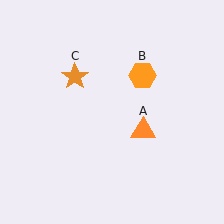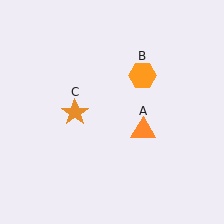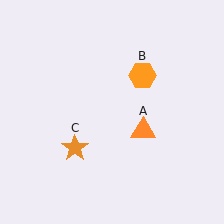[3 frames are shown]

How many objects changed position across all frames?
1 object changed position: orange star (object C).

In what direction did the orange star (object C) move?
The orange star (object C) moved down.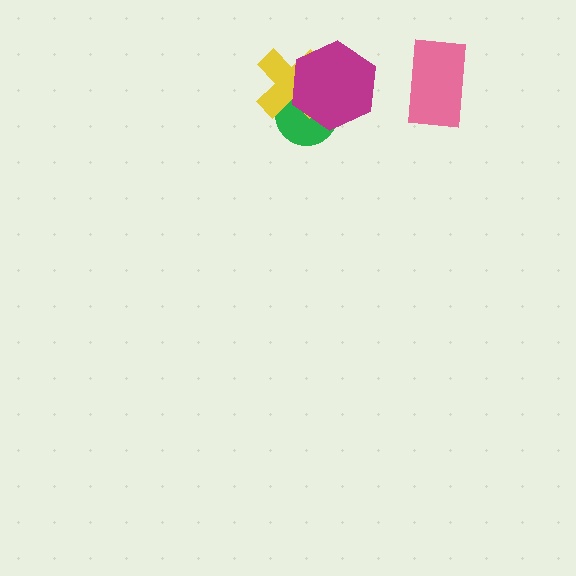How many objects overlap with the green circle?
2 objects overlap with the green circle.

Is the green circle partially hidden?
Yes, it is partially covered by another shape.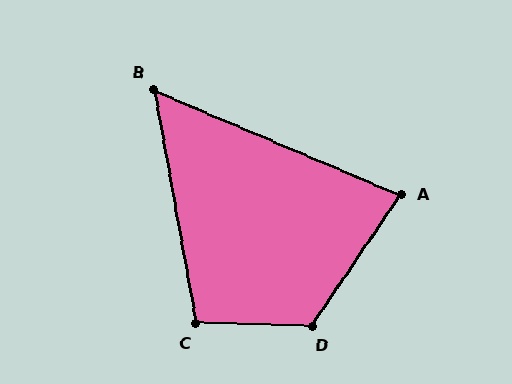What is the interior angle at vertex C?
Approximately 101 degrees (obtuse).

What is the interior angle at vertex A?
Approximately 79 degrees (acute).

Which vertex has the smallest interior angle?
B, at approximately 57 degrees.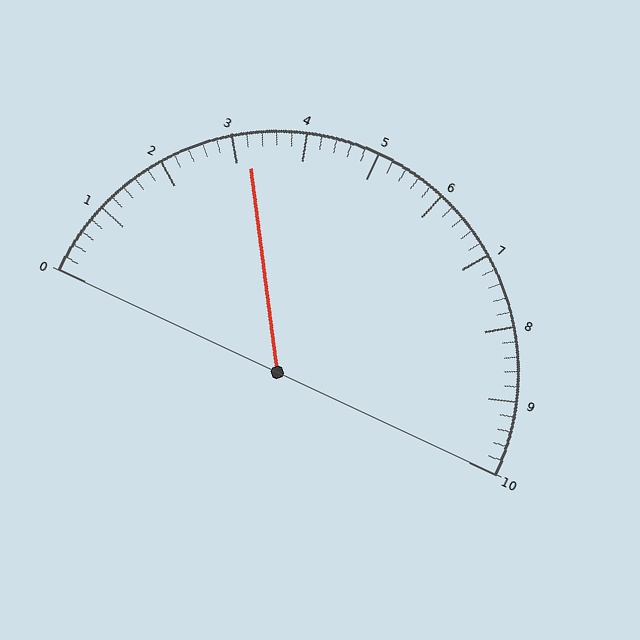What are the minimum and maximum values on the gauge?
The gauge ranges from 0 to 10.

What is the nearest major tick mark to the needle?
The nearest major tick mark is 3.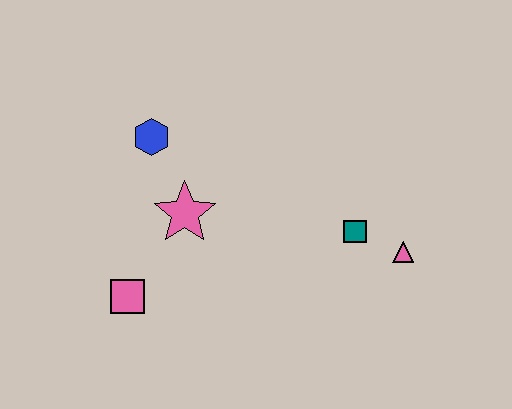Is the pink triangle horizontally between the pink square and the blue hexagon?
No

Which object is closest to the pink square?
The pink star is closest to the pink square.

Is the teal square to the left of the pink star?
No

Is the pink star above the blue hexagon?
No